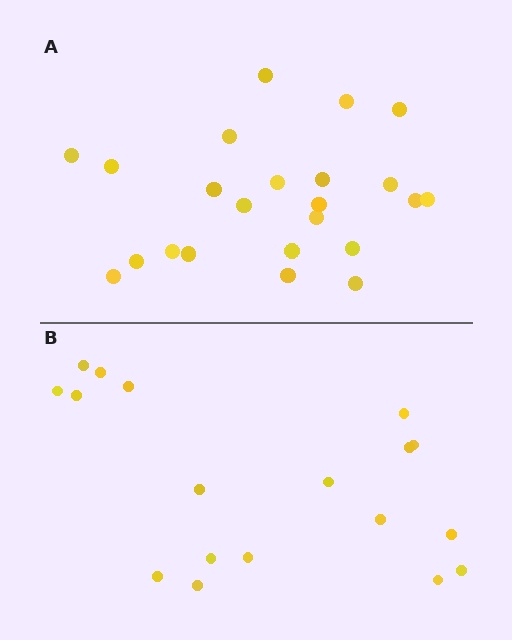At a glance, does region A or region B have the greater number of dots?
Region A (the top region) has more dots.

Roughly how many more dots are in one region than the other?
Region A has about 5 more dots than region B.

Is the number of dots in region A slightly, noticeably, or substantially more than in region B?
Region A has noticeably more, but not dramatically so. The ratio is roughly 1.3 to 1.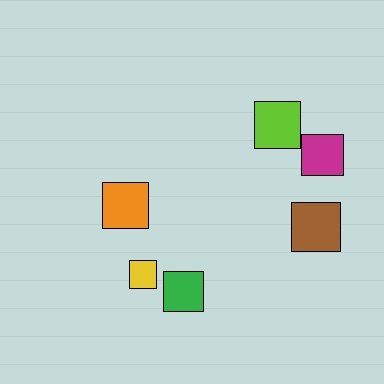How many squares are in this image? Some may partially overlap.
There are 6 squares.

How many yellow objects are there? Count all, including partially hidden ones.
There is 1 yellow object.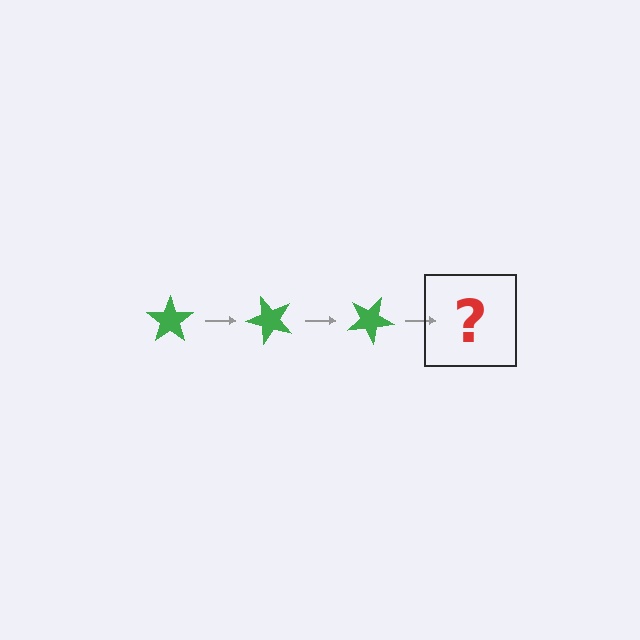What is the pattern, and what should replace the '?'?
The pattern is that the star rotates 50 degrees each step. The '?' should be a green star rotated 150 degrees.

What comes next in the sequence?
The next element should be a green star rotated 150 degrees.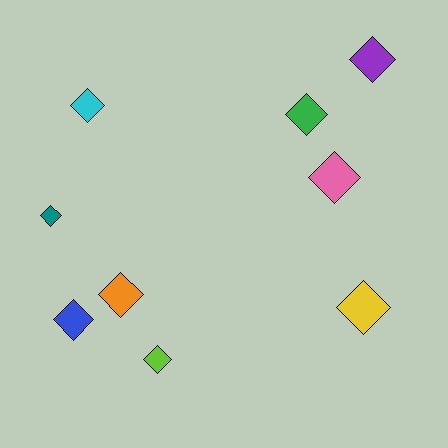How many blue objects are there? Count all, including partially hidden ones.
There is 1 blue object.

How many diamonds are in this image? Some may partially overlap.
There are 9 diamonds.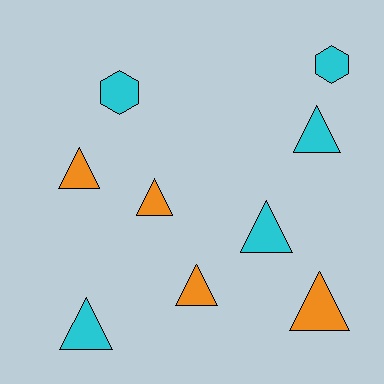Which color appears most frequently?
Cyan, with 5 objects.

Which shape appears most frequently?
Triangle, with 7 objects.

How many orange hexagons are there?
There are no orange hexagons.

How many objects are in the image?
There are 9 objects.